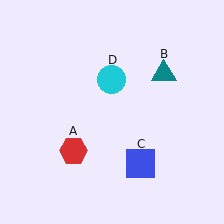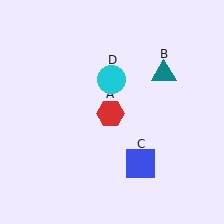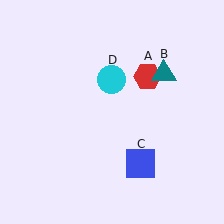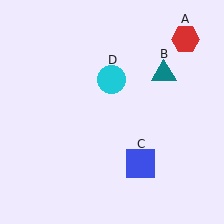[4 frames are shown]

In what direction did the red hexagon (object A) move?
The red hexagon (object A) moved up and to the right.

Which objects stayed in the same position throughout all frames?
Teal triangle (object B) and blue square (object C) and cyan circle (object D) remained stationary.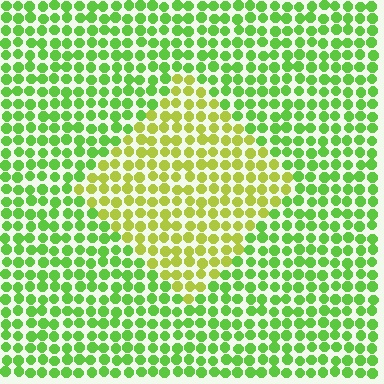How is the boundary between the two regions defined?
The boundary is defined purely by a slight shift in hue (about 36 degrees). Spacing, size, and orientation are identical on both sides.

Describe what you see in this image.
The image is filled with small lime elements in a uniform arrangement. A diamond-shaped region is visible where the elements are tinted to a slightly different hue, forming a subtle color boundary.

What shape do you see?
I see a diamond.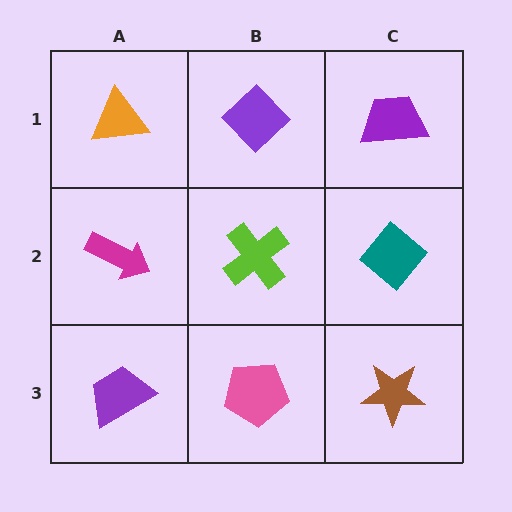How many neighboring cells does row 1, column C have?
2.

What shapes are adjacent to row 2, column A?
An orange triangle (row 1, column A), a purple trapezoid (row 3, column A), a lime cross (row 2, column B).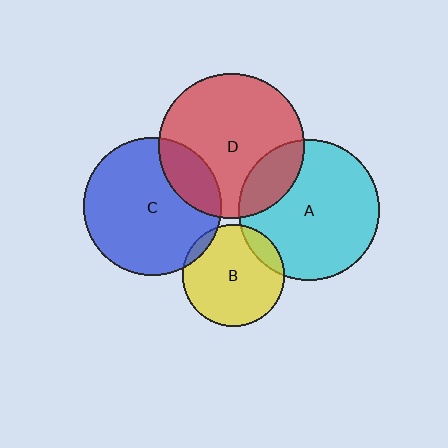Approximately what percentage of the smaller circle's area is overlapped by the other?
Approximately 20%.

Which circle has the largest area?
Circle D (red).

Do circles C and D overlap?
Yes.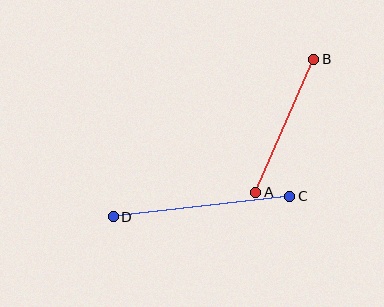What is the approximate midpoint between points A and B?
The midpoint is at approximately (285, 126) pixels.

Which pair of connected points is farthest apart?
Points C and D are farthest apart.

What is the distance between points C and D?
The distance is approximately 178 pixels.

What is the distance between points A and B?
The distance is approximately 145 pixels.